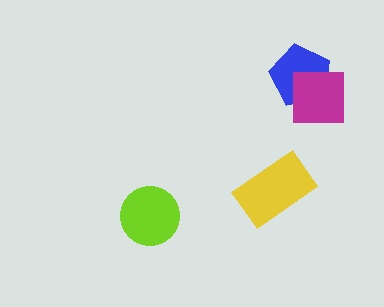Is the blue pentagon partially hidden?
Yes, it is partially covered by another shape.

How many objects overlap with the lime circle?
0 objects overlap with the lime circle.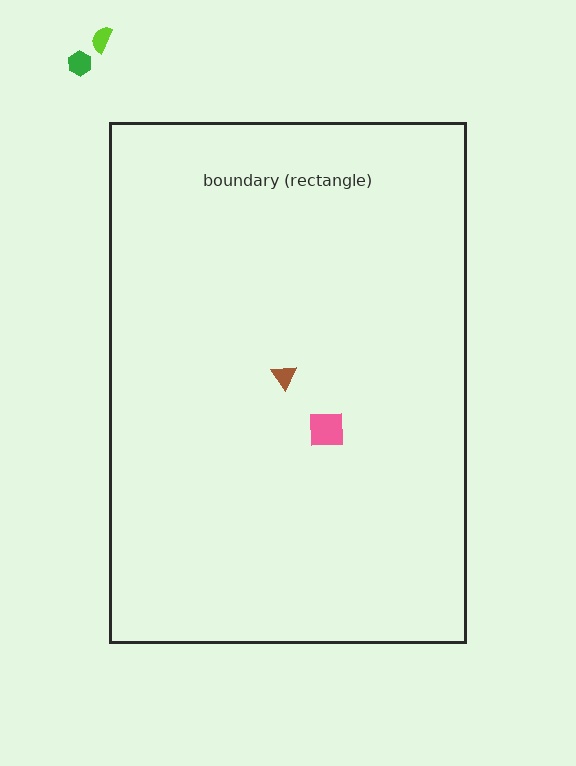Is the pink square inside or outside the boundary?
Inside.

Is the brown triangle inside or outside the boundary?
Inside.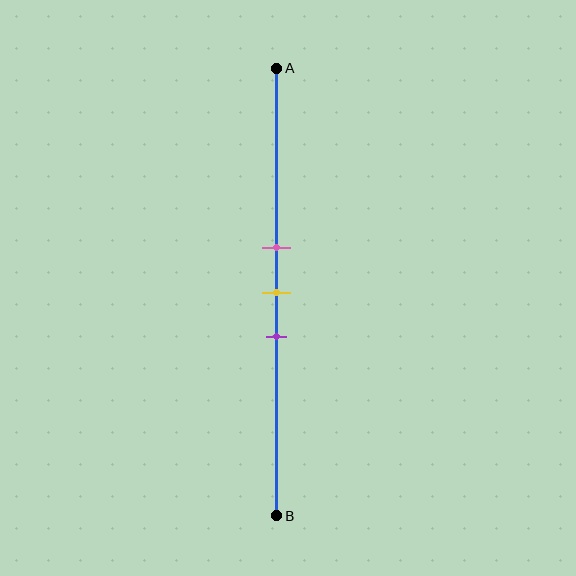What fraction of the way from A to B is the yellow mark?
The yellow mark is approximately 50% (0.5) of the way from A to B.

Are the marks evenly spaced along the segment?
Yes, the marks are approximately evenly spaced.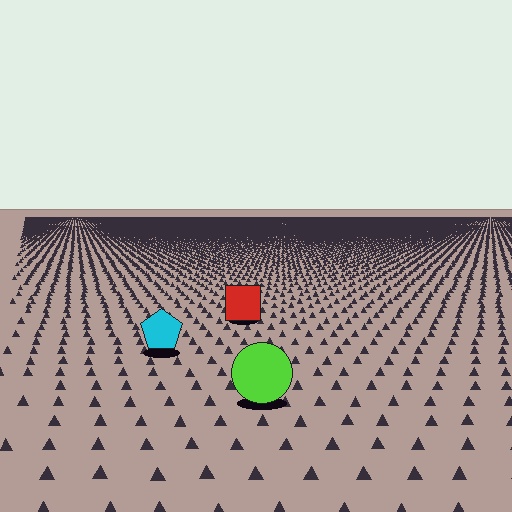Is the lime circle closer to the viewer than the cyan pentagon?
Yes. The lime circle is closer — you can tell from the texture gradient: the ground texture is coarser near it.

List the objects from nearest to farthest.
From nearest to farthest: the lime circle, the cyan pentagon, the red square.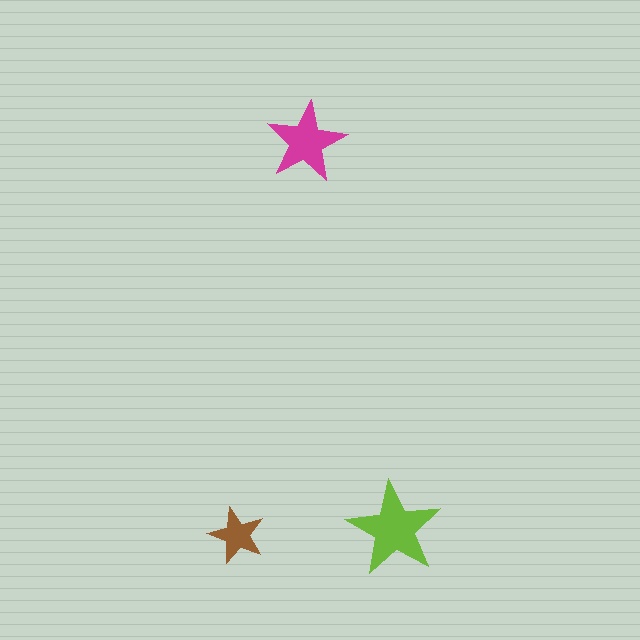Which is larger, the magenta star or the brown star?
The magenta one.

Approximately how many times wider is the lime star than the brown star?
About 1.5 times wider.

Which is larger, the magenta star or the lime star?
The lime one.